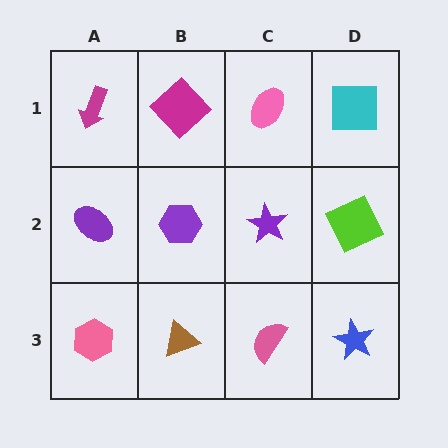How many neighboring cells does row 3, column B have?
3.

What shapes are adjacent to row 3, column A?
A purple ellipse (row 2, column A), a brown triangle (row 3, column B).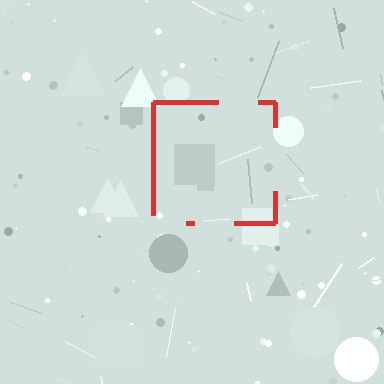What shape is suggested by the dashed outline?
The dashed outline suggests a square.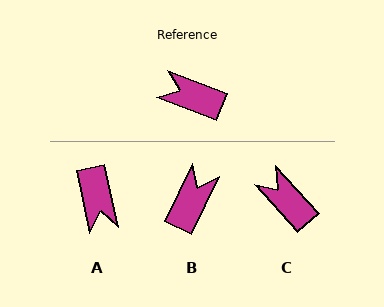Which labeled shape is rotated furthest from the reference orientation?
A, about 123 degrees away.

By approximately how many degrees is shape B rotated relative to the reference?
Approximately 95 degrees clockwise.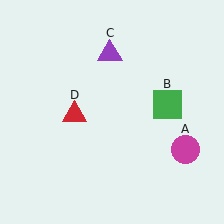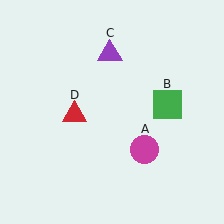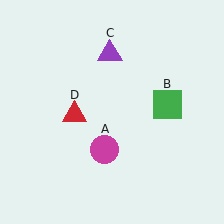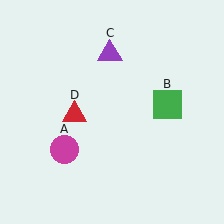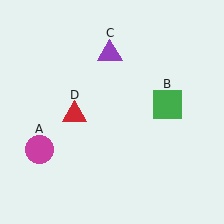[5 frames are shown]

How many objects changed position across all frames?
1 object changed position: magenta circle (object A).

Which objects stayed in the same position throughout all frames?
Green square (object B) and purple triangle (object C) and red triangle (object D) remained stationary.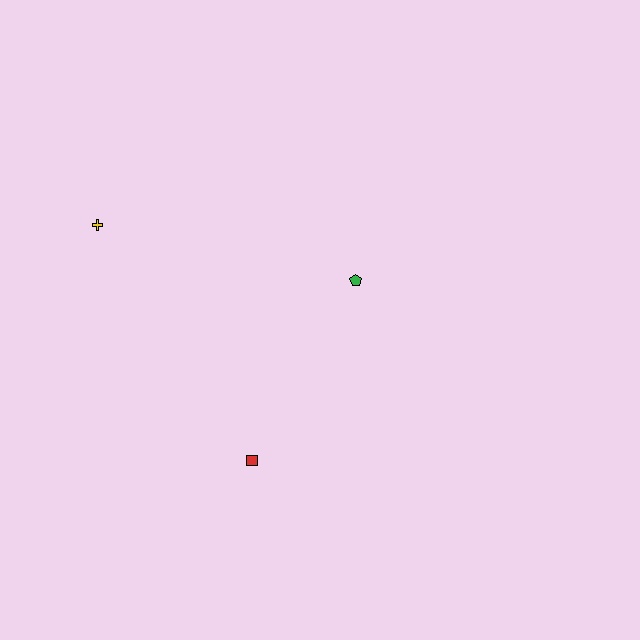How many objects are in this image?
There are 3 objects.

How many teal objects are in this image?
There are no teal objects.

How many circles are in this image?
There are no circles.